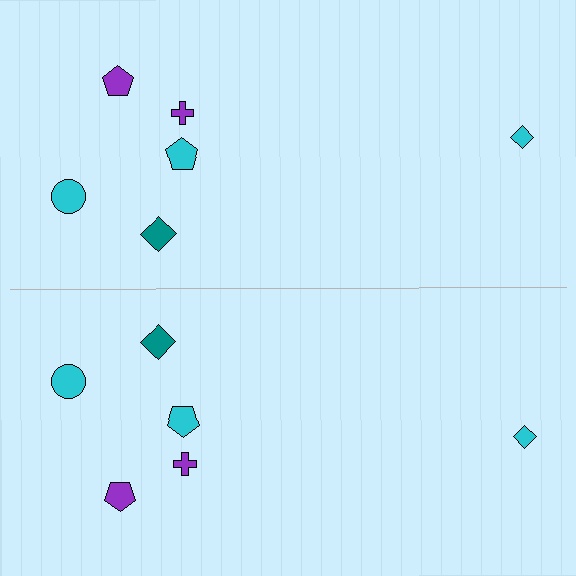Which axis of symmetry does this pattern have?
The pattern has a horizontal axis of symmetry running through the center of the image.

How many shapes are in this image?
There are 12 shapes in this image.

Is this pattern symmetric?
Yes, this pattern has bilateral (reflection) symmetry.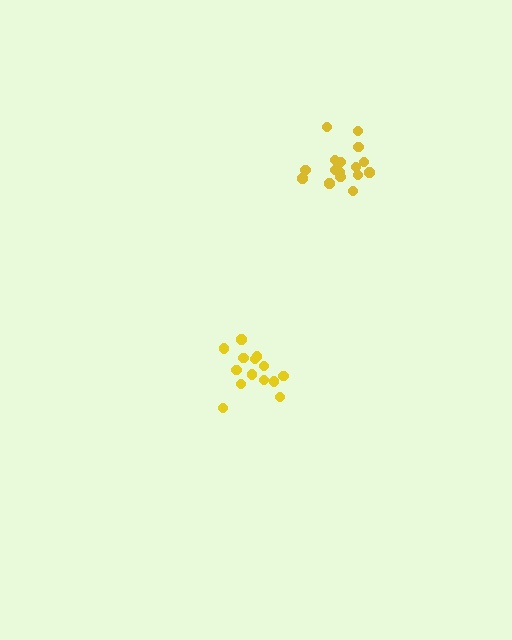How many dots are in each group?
Group 1: 14 dots, Group 2: 17 dots (31 total).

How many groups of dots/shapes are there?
There are 2 groups.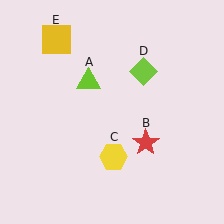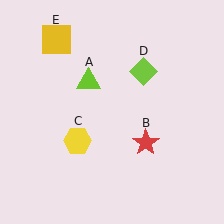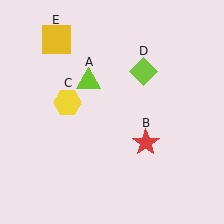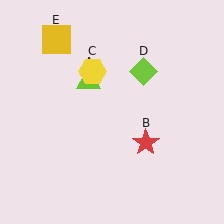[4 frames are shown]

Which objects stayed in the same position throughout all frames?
Lime triangle (object A) and red star (object B) and lime diamond (object D) and yellow square (object E) remained stationary.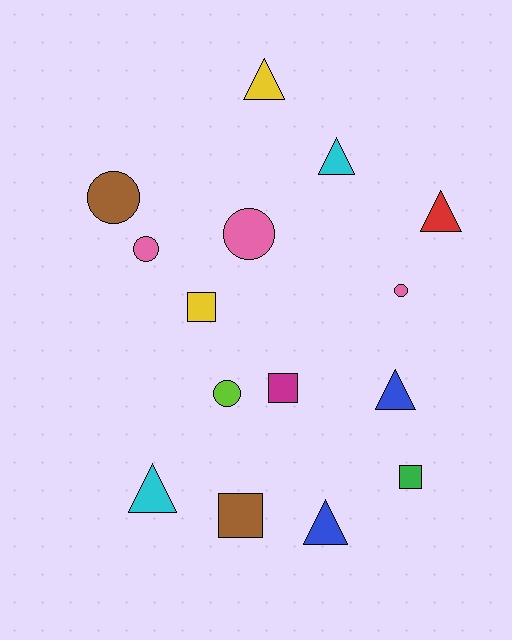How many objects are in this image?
There are 15 objects.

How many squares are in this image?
There are 4 squares.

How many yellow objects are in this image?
There are 2 yellow objects.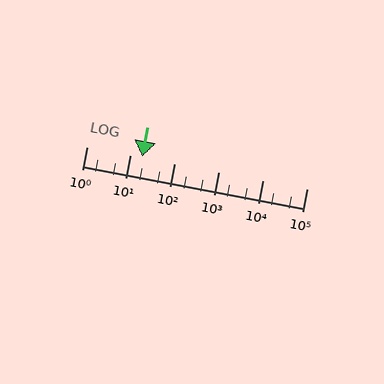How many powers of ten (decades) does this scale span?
The scale spans 5 decades, from 1 to 100000.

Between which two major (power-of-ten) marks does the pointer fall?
The pointer is between 10 and 100.